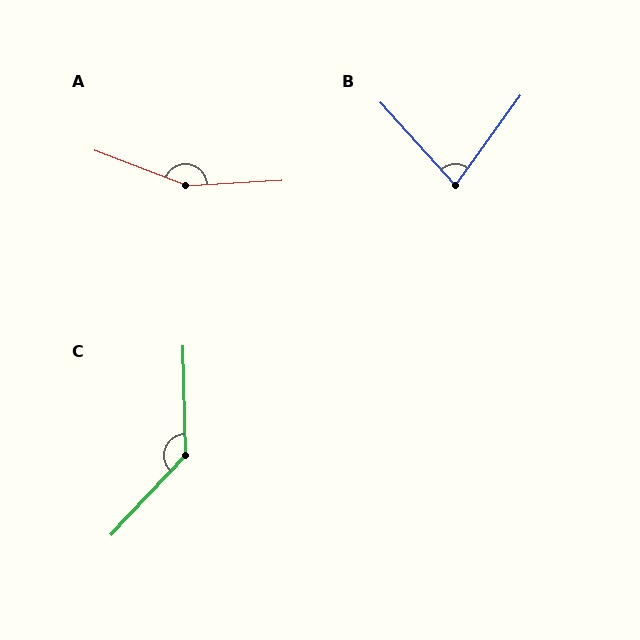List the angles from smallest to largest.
B (78°), C (136°), A (156°).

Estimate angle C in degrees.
Approximately 136 degrees.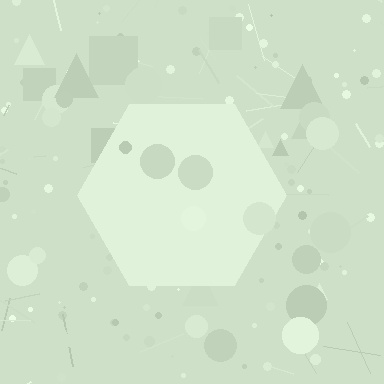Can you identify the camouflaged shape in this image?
The camouflaged shape is a hexagon.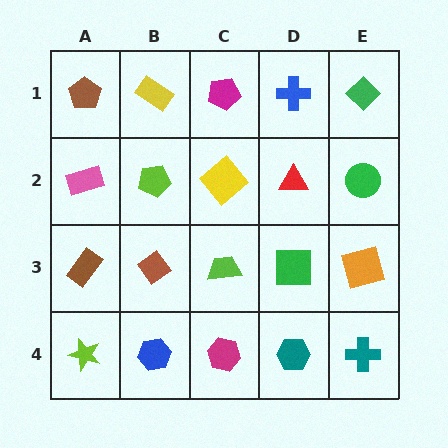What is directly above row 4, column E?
An orange square.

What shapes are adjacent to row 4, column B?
A brown diamond (row 3, column B), a lime star (row 4, column A), a magenta hexagon (row 4, column C).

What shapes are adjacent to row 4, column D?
A green square (row 3, column D), a magenta hexagon (row 4, column C), a teal cross (row 4, column E).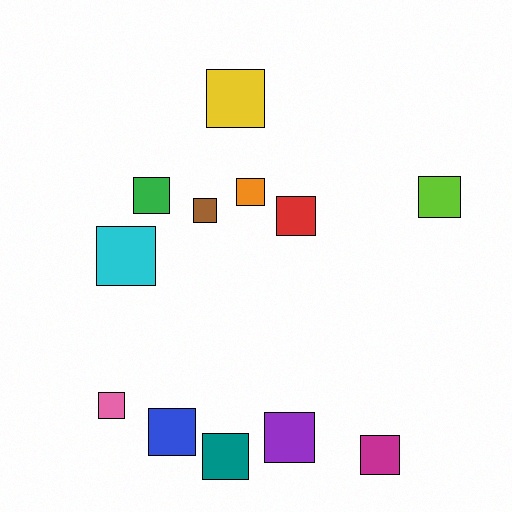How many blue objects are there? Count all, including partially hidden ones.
There is 1 blue object.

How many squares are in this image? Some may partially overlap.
There are 12 squares.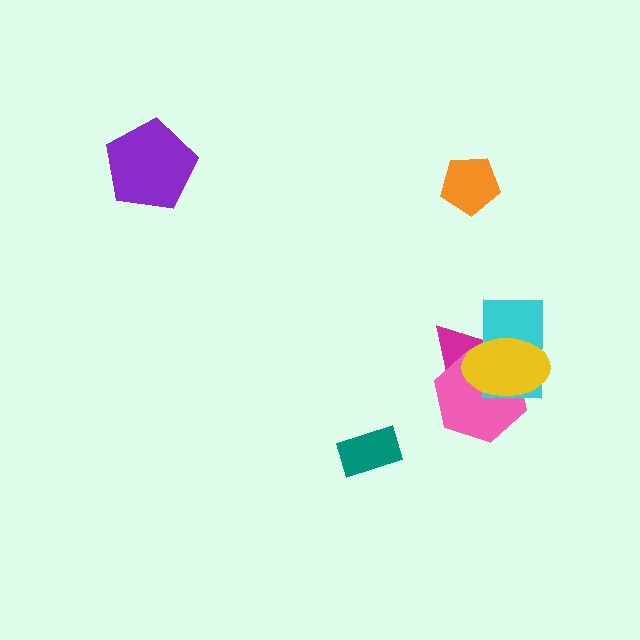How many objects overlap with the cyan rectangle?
3 objects overlap with the cyan rectangle.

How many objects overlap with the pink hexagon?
3 objects overlap with the pink hexagon.